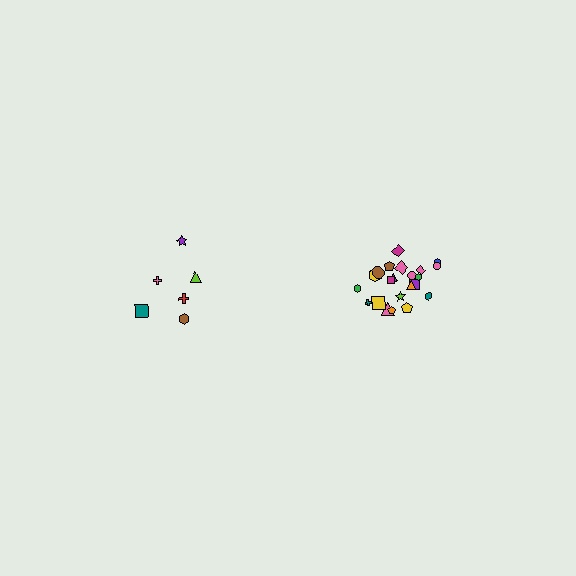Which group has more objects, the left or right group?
The right group.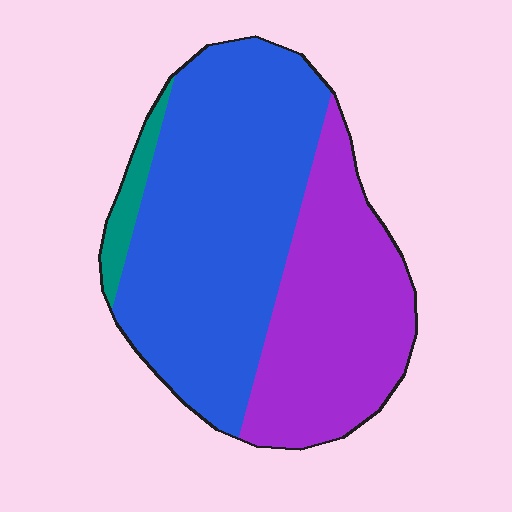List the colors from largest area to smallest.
From largest to smallest: blue, purple, teal.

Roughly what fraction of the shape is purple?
Purple takes up about three eighths (3/8) of the shape.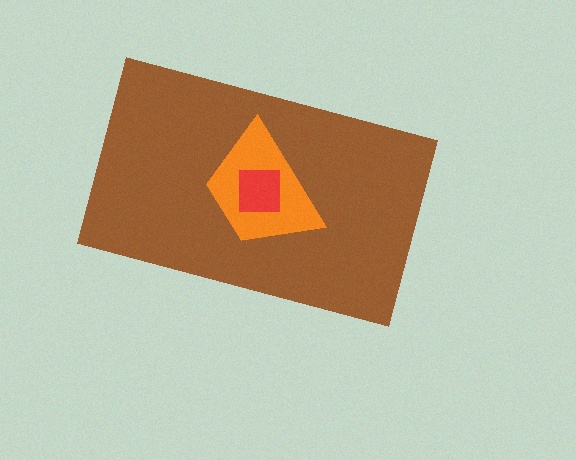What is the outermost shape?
The brown rectangle.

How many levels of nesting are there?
3.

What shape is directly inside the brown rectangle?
The orange trapezoid.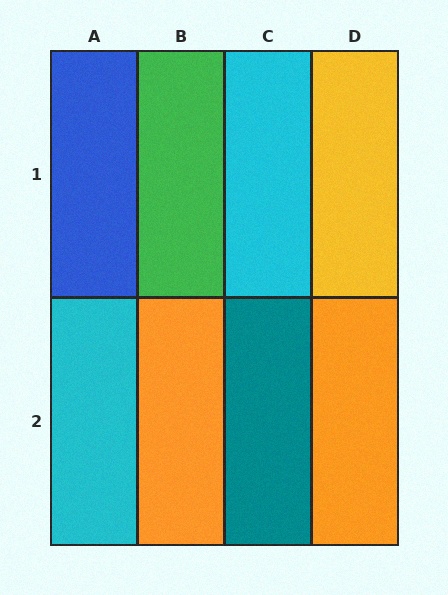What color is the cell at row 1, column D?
Yellow.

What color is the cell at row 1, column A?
Blue.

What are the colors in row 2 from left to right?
Cyan, orange, teal, orange.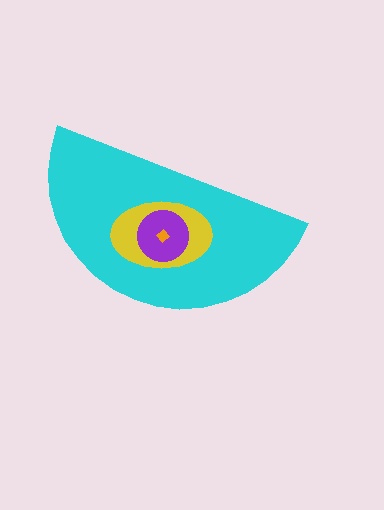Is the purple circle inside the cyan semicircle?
Yes.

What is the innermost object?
The orange diamond.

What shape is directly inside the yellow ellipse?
The purple circle.